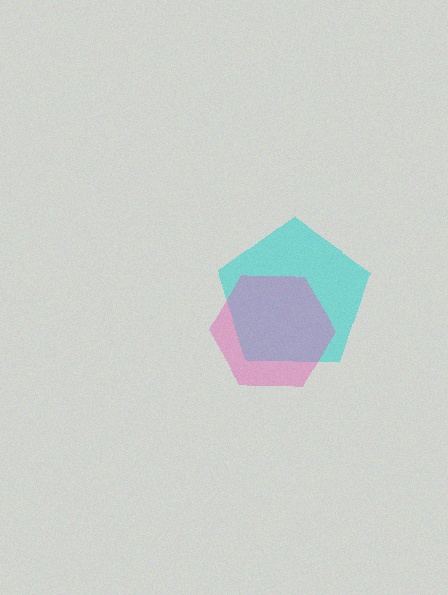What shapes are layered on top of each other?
The layered shapes are: a cyan pentagon, a pink hexagon.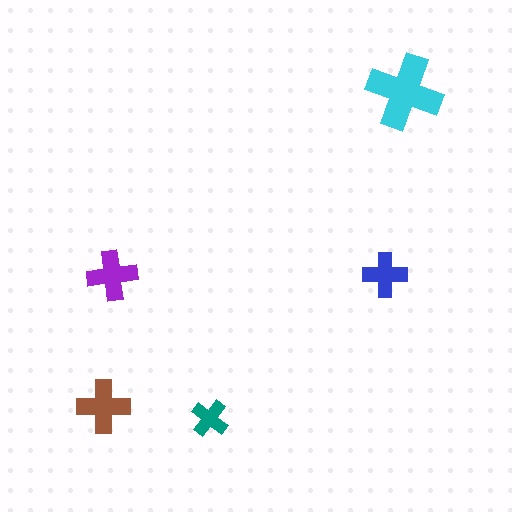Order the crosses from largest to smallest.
the cyan one, the brown one, the purple one, the blue one, the teal one.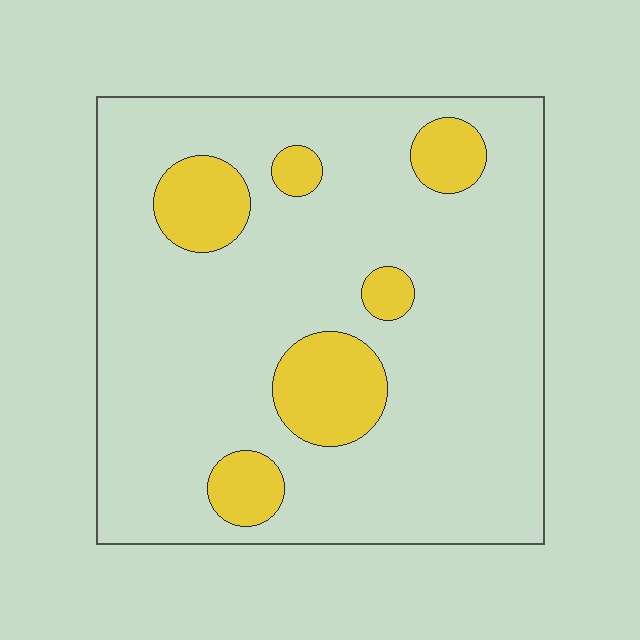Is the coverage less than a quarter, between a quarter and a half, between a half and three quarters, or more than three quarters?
Less than a quarter.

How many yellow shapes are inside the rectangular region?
6.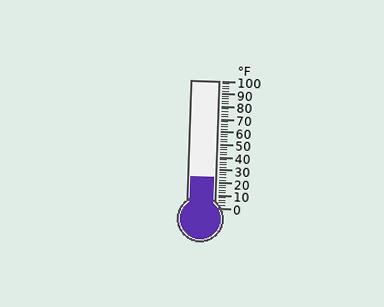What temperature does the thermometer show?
The thermometer shows approximately 24°F.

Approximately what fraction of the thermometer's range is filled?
The thermometer is filled to approximately 25% of its range.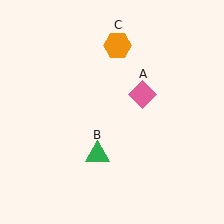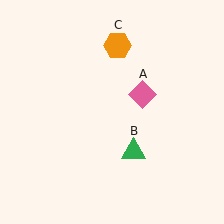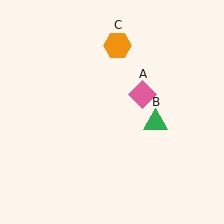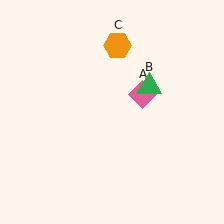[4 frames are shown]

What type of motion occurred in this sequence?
The green triangle (object B) rotated counterclockwise around the center of the scene.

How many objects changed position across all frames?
1 object changed position: green triangle (object B).